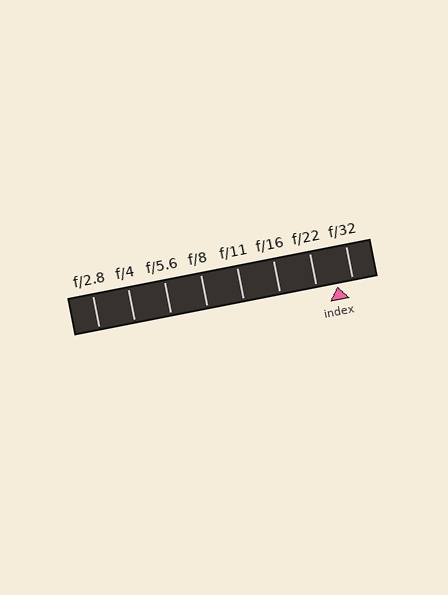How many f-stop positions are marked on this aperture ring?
There are 8 f-stop positions marked.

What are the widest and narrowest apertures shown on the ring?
The widest aperture shown is f/2.8 and the narrowest is f/32.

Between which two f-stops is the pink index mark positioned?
The index mark is between f/22 and f/32.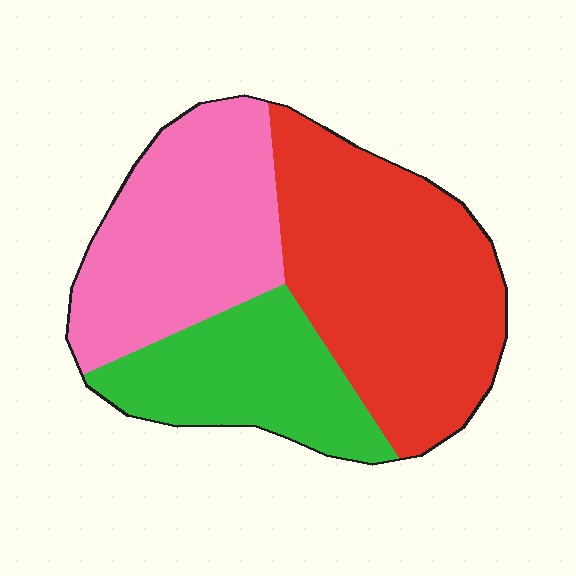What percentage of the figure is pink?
Pink takes up about one third (1/3) of the figure.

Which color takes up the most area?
Red, at roughly 45%.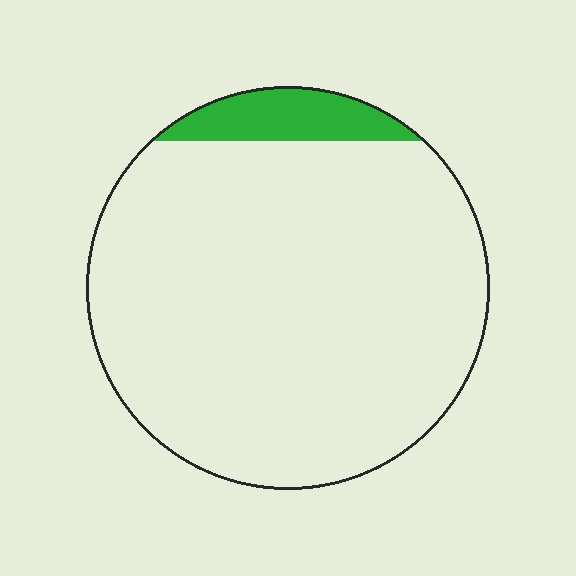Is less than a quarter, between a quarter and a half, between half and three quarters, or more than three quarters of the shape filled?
Less than a quarter.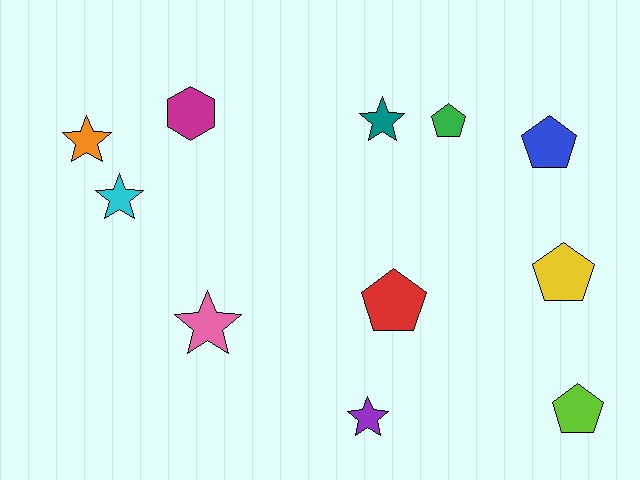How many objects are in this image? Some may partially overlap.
There are 11 objects.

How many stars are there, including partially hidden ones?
There are 5 stars.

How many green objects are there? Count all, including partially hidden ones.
There is 1 green object.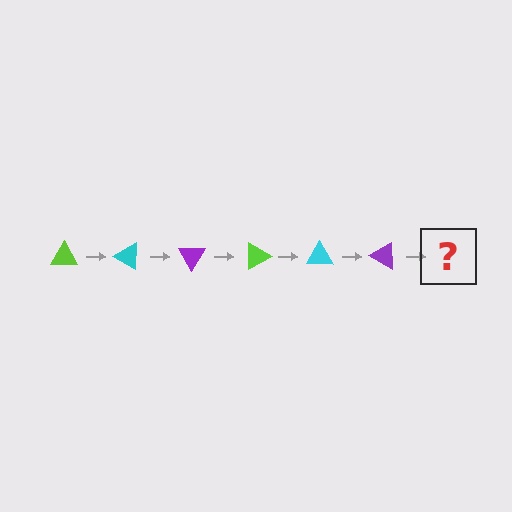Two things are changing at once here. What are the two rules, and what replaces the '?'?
The two rules are that it rotates 30 degrees each step and the color cycles through lime, cyan, and purple. The '?' should be a lime triangle, rotated 180 degrees from the start.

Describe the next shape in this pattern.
It should be a lime triangle, rotated 180 degrees from the start.